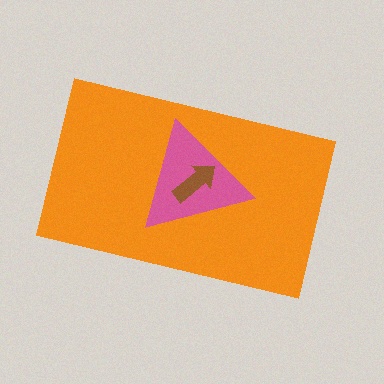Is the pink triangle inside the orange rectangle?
Yes.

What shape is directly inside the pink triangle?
The brown arrow.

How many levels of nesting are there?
3.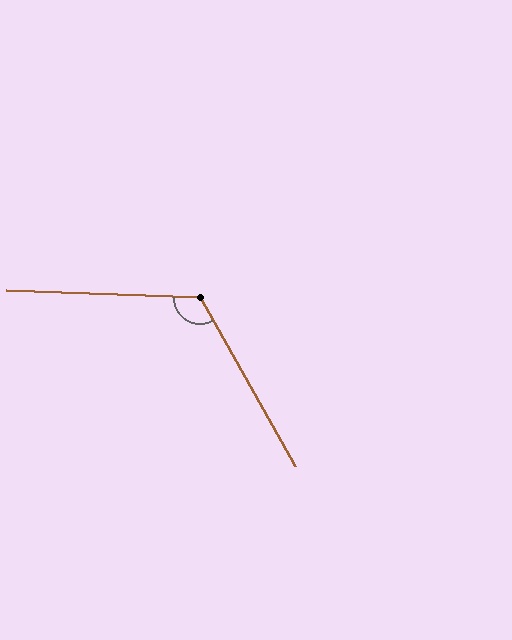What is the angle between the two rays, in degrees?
Approximately 122 degrees.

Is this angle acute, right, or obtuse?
It is obtuse.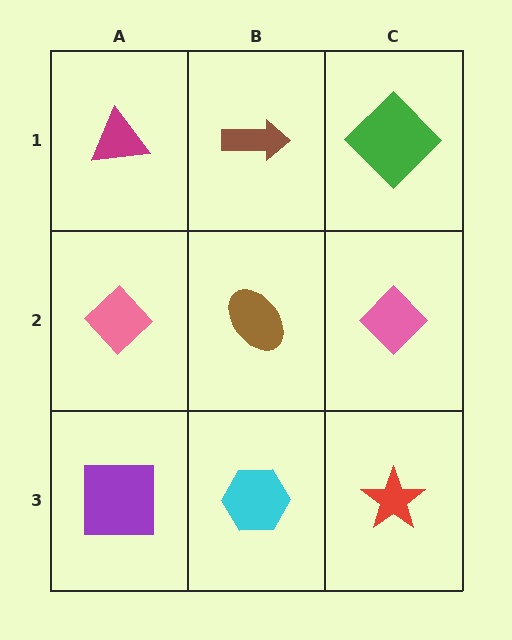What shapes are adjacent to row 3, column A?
A pink diamond (row 2, column A), a cyan hexagon (row 3, column B).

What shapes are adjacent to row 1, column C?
A pink diamond (row 2, column C), a brown arrow (row 1, column B).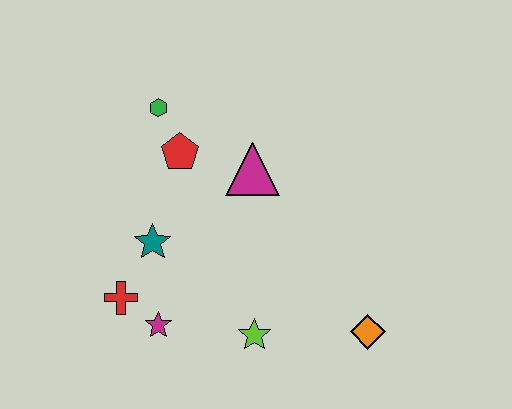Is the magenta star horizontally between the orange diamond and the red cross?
Yes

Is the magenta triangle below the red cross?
No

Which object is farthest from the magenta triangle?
The orange diamond is farthest from the magenta triangle.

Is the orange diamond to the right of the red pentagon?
Yes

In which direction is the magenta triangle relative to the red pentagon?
The magenta triangle is to the right of the red pentagon.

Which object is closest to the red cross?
The magenta star is closest to the red cross.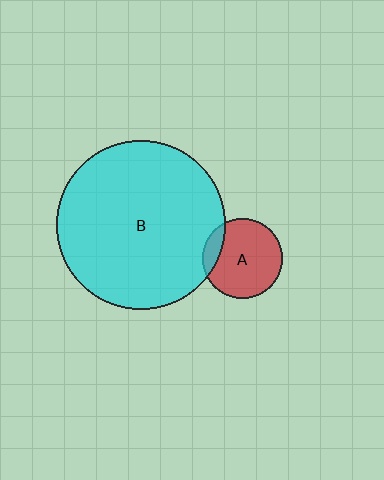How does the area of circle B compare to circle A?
Approximately 4.5 times.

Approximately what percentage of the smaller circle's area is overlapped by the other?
Approximately 15%.